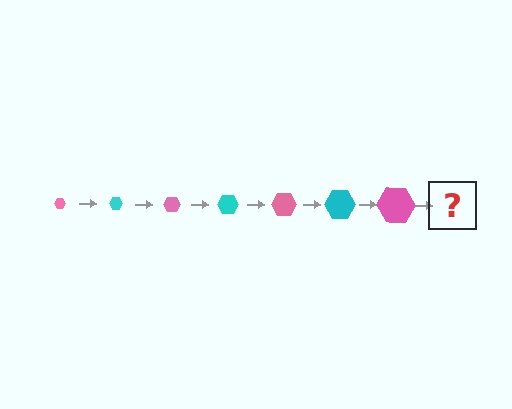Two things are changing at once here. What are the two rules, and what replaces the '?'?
The two rules are that the hexagon grows larger each step and the color cycles through pink and cyan. The '?' should be a cyan hexagon, larger than the previous one.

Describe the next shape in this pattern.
It should be a cyan hexagon, larger than the previous one.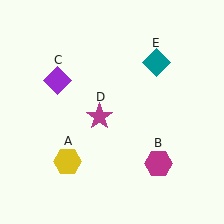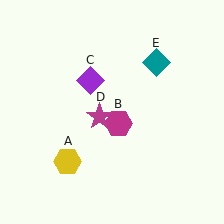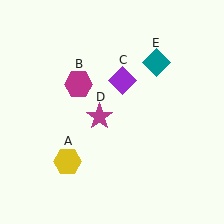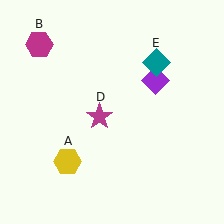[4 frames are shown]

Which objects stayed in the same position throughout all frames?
Yellow hexagon (object A) and magenta star (object D) and teal diamond (object E) remained stationary.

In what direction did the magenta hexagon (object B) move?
The magenta hexagon (object B) moved up and to the left.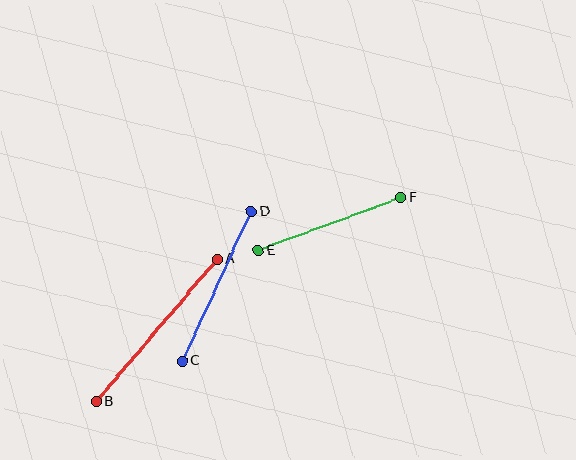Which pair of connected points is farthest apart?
Points A and B are farthest apart.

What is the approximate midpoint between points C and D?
The midpoint is at approximately (217, 286) pixels.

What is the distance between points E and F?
The distance is approximately 152 pixels.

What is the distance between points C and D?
The distance is approximately 165 pixels.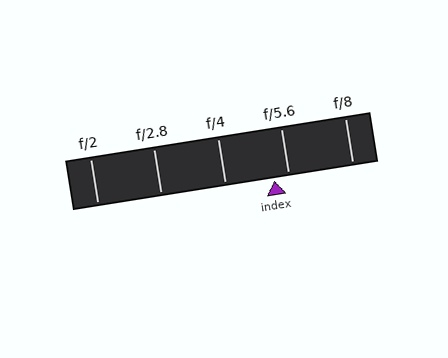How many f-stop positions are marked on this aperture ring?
There are 5 f-stop positions marked.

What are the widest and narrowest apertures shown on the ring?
The widest aperture shown is f/2 and the narrowest is f/8.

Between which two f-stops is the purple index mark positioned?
The index mark is between f/4 and f/5.6.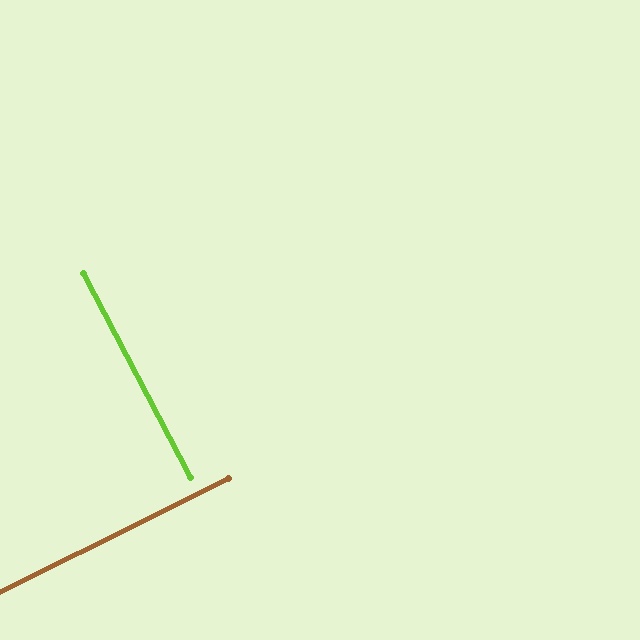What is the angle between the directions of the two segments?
Approximately 89 degrees.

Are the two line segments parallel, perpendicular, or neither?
Perpendicular — they meet at approximately 89°.